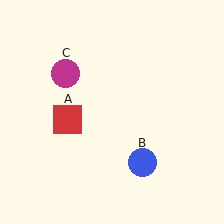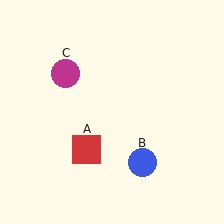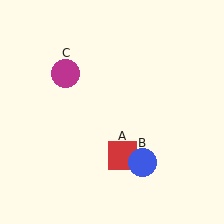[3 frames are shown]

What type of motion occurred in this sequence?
The red square (object A) rotated counterclockwise around the center of the scene.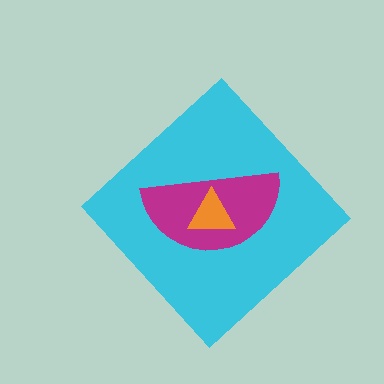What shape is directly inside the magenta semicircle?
The orange triangle.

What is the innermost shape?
The orange triangle.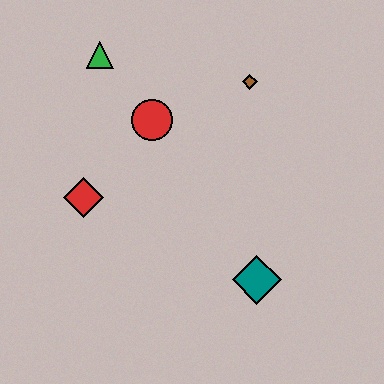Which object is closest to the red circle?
The green triangle is closest to the red circle.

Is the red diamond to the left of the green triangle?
Yes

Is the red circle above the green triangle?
No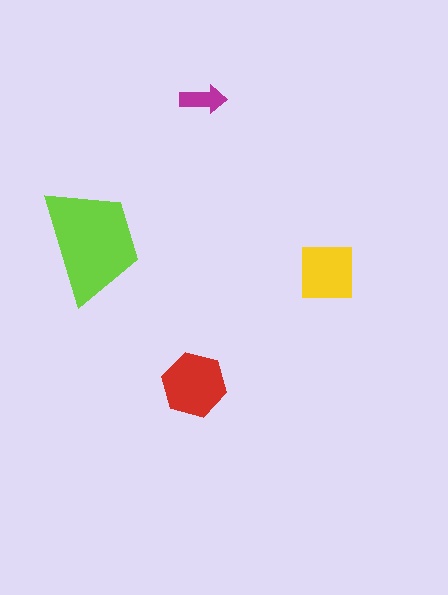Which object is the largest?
The lime trapezoid.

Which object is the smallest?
The magenta arrow.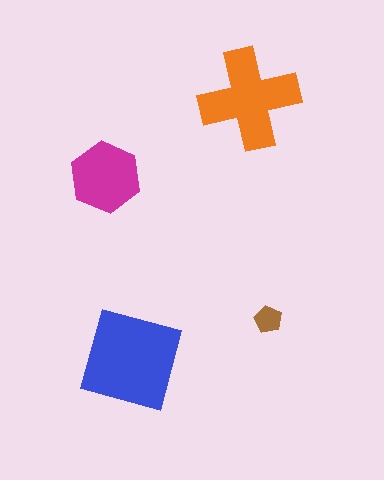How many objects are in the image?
There are 4 objects in the image.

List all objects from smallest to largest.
The brown pentagon, the magenta hexagon, the orange cross, the blue diamond.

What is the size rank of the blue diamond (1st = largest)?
1st.